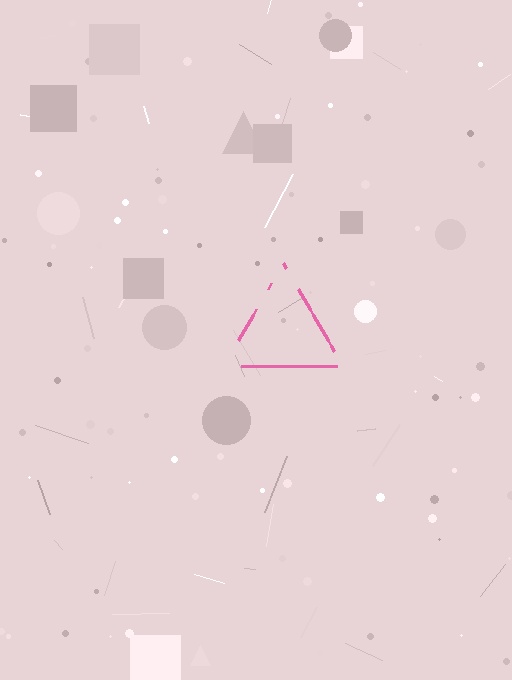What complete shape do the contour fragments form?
The contour fragments form a triangle.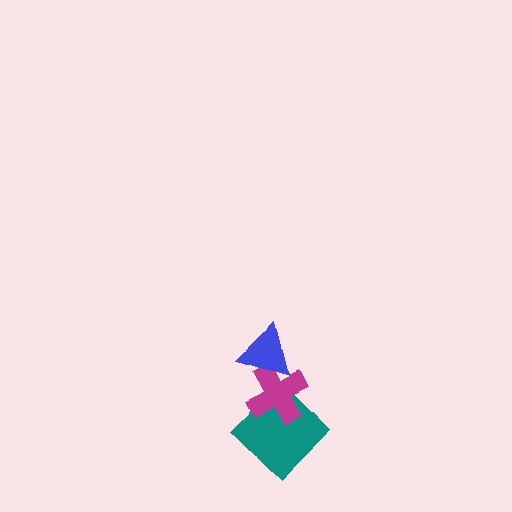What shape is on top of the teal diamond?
The magenta cross is on top of the teal diamond.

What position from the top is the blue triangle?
The blue triangle is 1st from the top.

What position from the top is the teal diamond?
The teal diamond is 3rd from the top.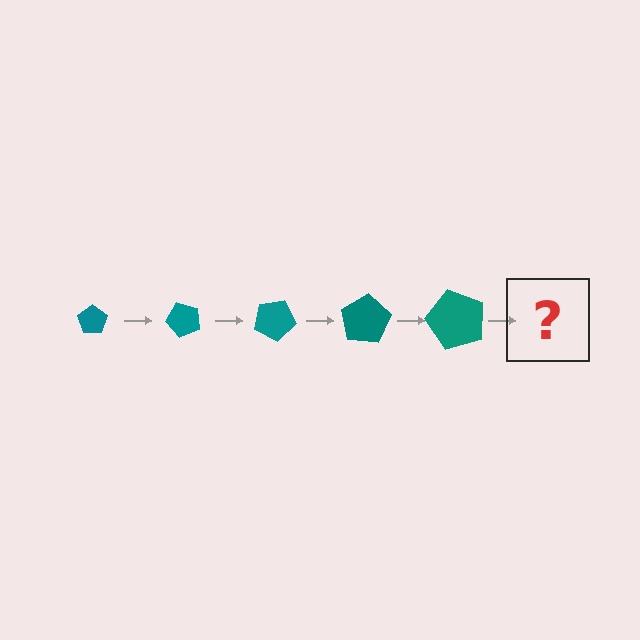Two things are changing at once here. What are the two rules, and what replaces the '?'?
The two rules are that the pentagon grows larger each step and it rotates 50 degrees each step. The '?' should be a pentagon, larger than the previous one and rotated 250 degrees from the start.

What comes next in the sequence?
The next element should be a pentagon, larger than the previous one and rotated 250 degrees from the start.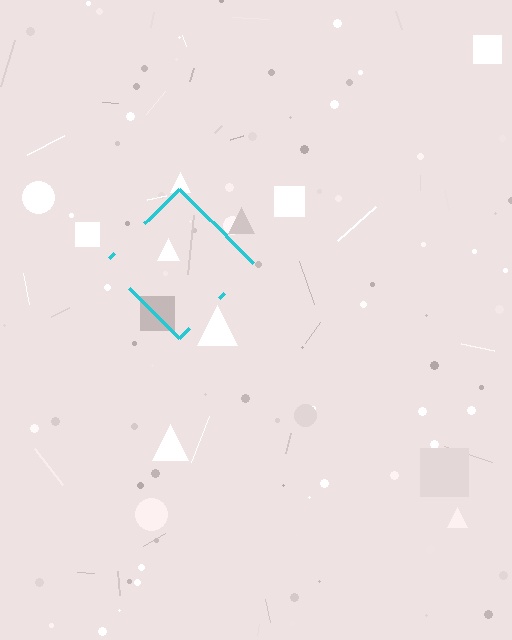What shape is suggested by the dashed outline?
The dashed outline suggests a diamond.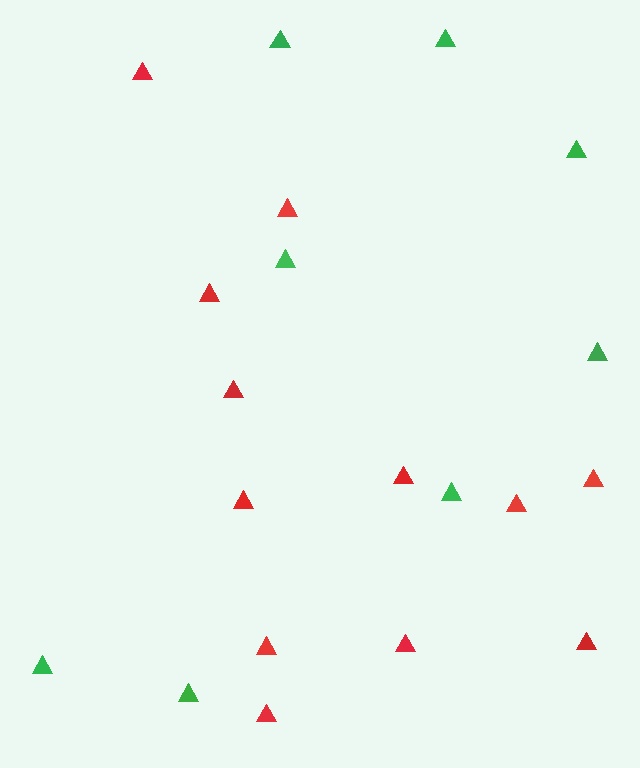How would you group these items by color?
There are 2 groups: one group of green triangles (8) and one group of red triangles (12).